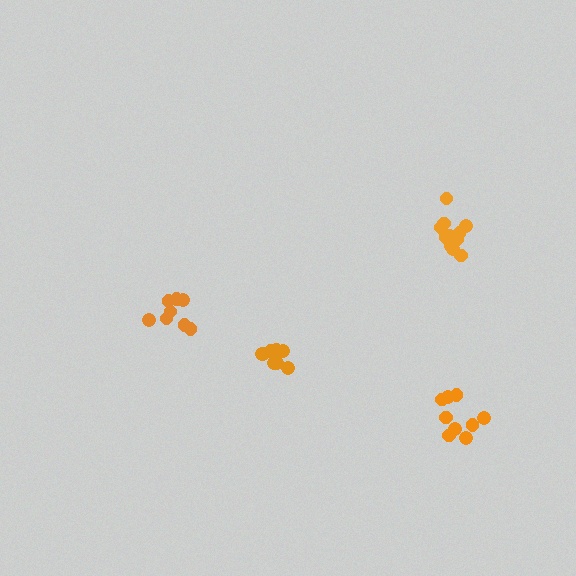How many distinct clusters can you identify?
There are 4 distinct clusters.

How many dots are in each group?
Group 1: 9 dots, Group 2: 8 dots, Group 3: 11 dots, Group 4: 8 dots (36 total).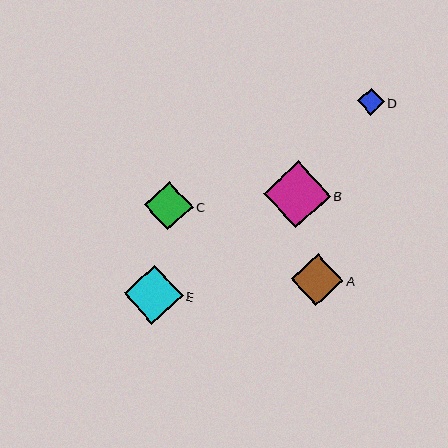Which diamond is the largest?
Diamond B is the largest with a size of approximately 66 pixels.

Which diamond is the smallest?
Diamond D is the smallest with a size of approximately 27 pixels.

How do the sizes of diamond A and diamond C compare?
Diamond A and diamond C are approximately the same size.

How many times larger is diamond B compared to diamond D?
Diamond B is approximately 2.5 times the size of diamond D.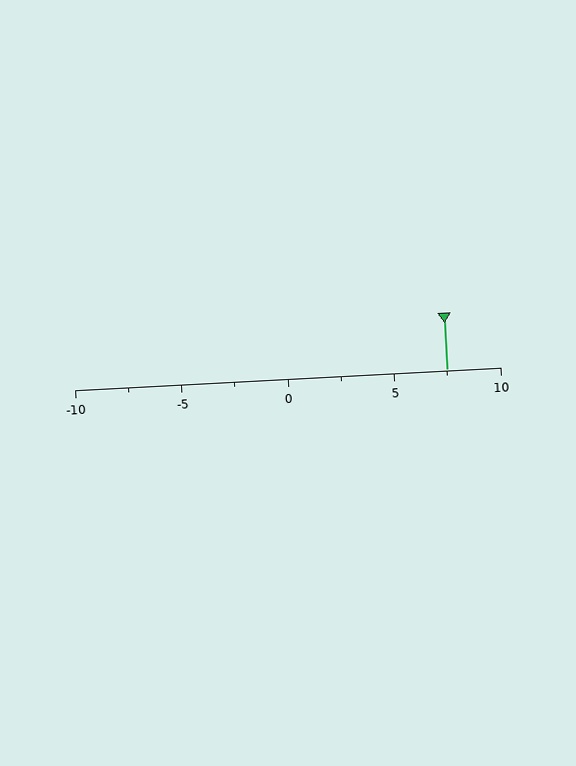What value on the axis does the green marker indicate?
The marker indicates approximately 7.5.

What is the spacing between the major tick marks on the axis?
The major ticks are spaced 5 apart.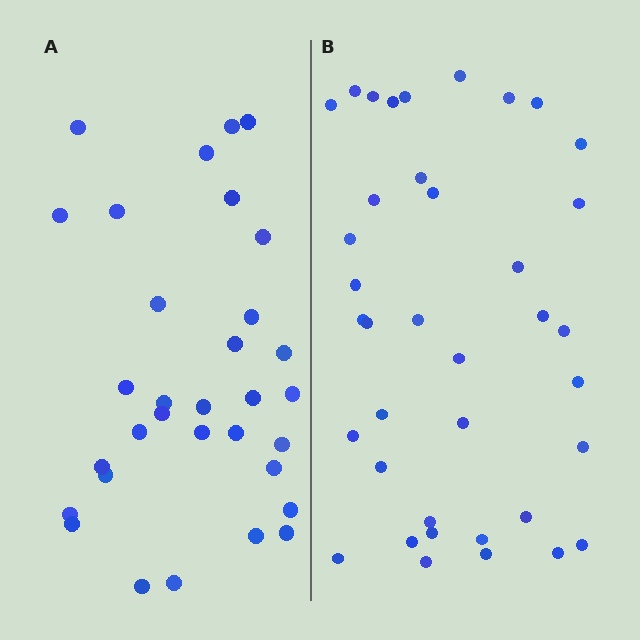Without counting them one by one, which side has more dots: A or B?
Region B (the right region) has more dots.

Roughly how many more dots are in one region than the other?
Region B has about 6 more dots than region A.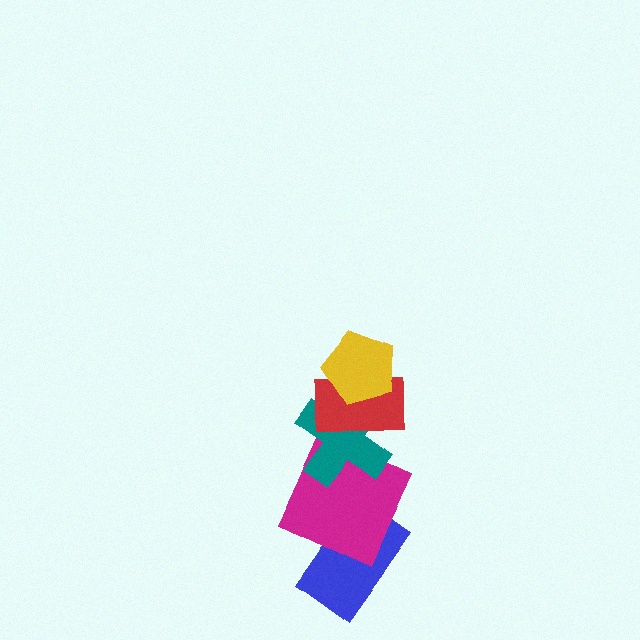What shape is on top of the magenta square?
The teal cross is on top of the magenta square.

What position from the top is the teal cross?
The teal cross is 3rd from the top.